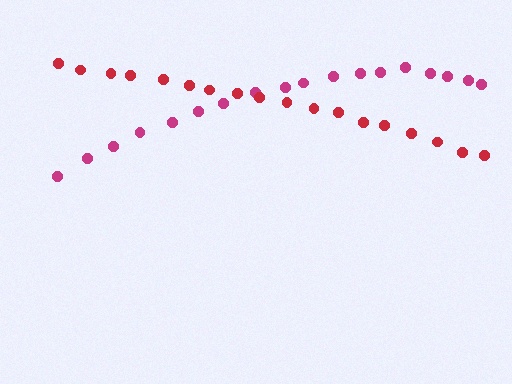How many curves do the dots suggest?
There are 2 distinct paths.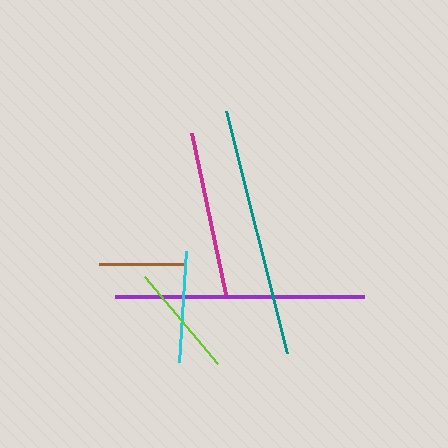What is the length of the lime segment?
The lime segment is approximately 114 pixels long.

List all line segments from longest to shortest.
From longest to shortest: teal, purple, magenta, lime, cyan, brown.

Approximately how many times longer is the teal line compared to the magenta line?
The teal line is approximately 1.5 times the length of the magenta line.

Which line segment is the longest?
The teal line is the longest at approximately 250 pixels.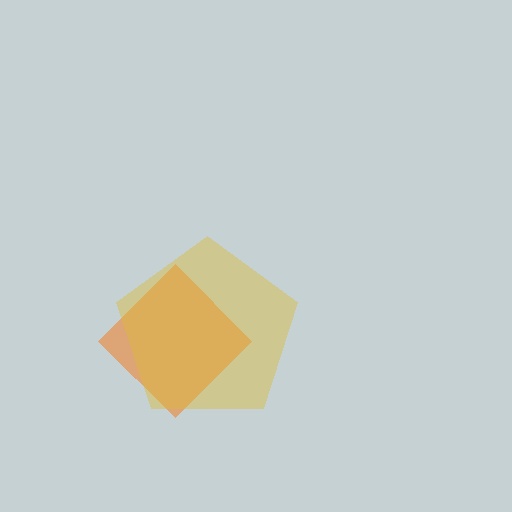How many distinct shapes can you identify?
There are 2 distinct shapes: an orange diamond, a yellow pentagon.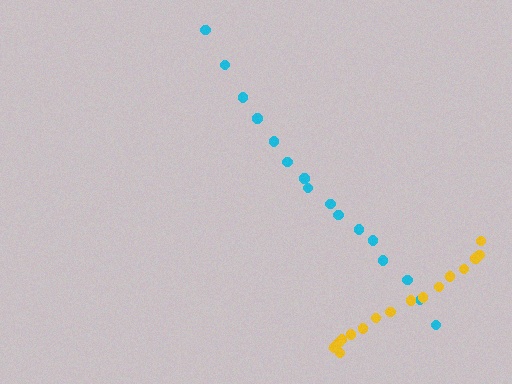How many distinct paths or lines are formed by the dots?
There are 2 distinct paths.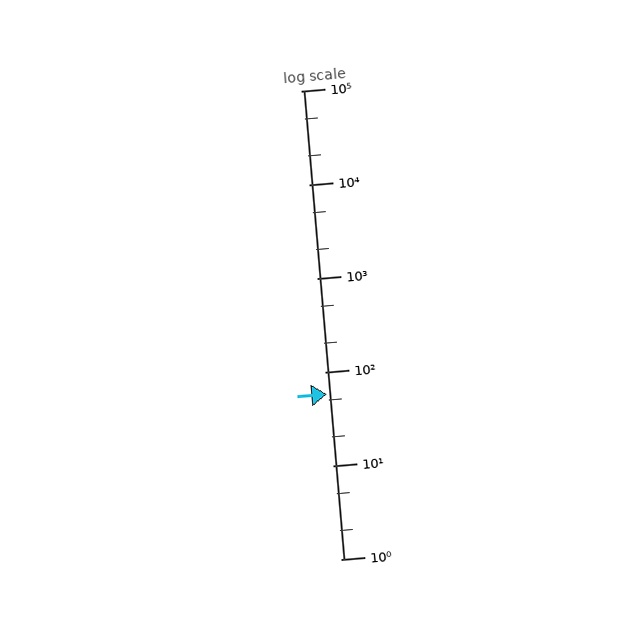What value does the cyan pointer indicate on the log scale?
The pointer indicates approximately 57.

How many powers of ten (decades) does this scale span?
The scale spans 5 decades, from 1 to 100000.